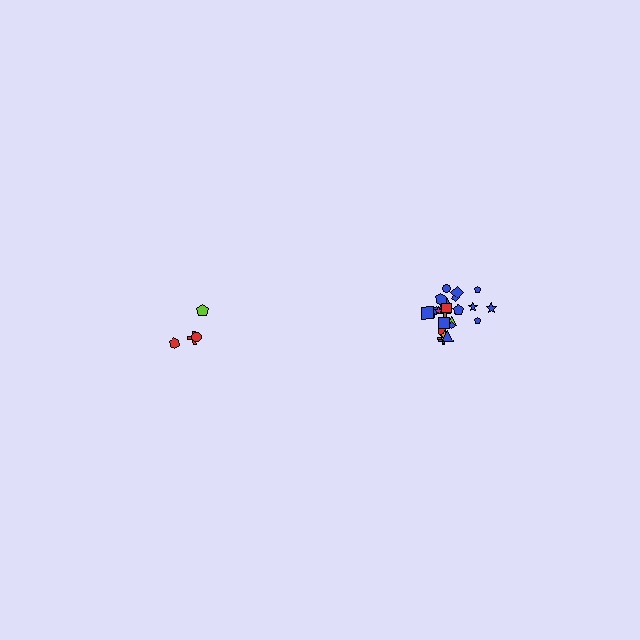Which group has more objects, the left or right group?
The right group.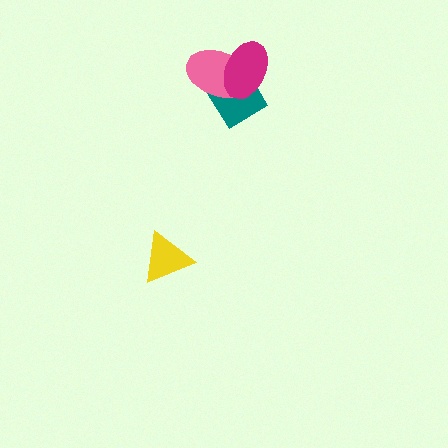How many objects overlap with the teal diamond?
2 objects overlap with the teal diamond.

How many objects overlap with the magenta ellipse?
2 objects overlap with the magenta ellipse.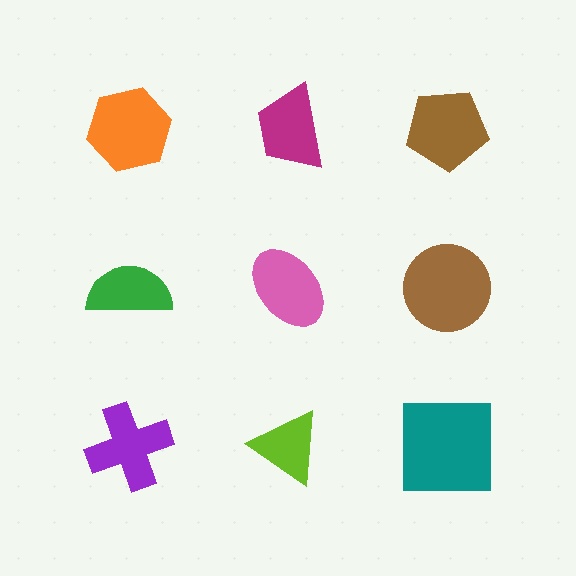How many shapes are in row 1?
3 shapes.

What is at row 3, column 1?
A purple cross.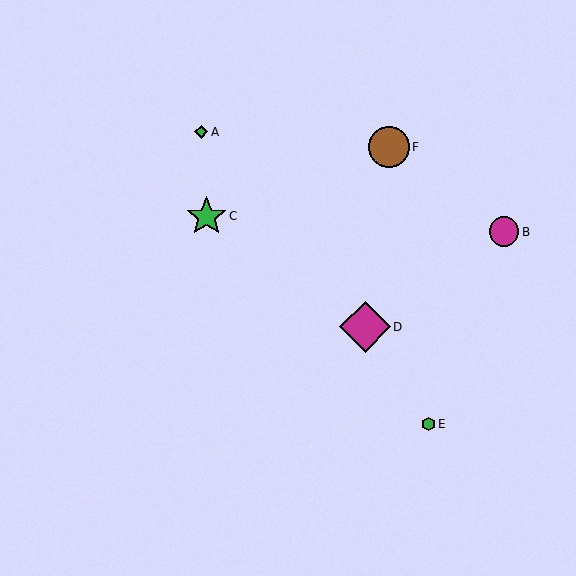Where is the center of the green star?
The center of the green star is at (206, 216).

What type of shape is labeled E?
Shape E is a green hexagon.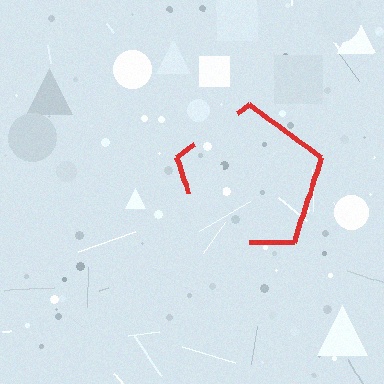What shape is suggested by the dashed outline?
The dashed outline suggests a pentagon.